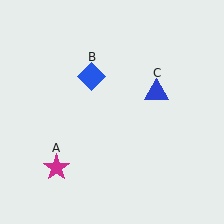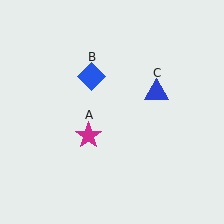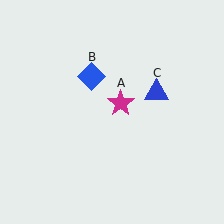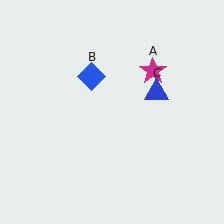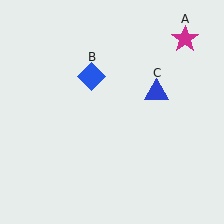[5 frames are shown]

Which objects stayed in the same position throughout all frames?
Blue diamond (object B) and blue triangle (object C) remained stationary.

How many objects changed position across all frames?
1 object changed position: magenta star (object A).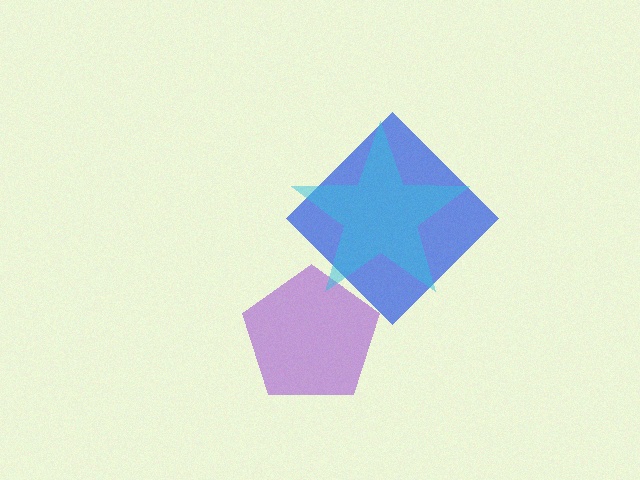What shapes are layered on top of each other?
The layered shapes are: a purple pentagon, a blue diamond, a cyan star.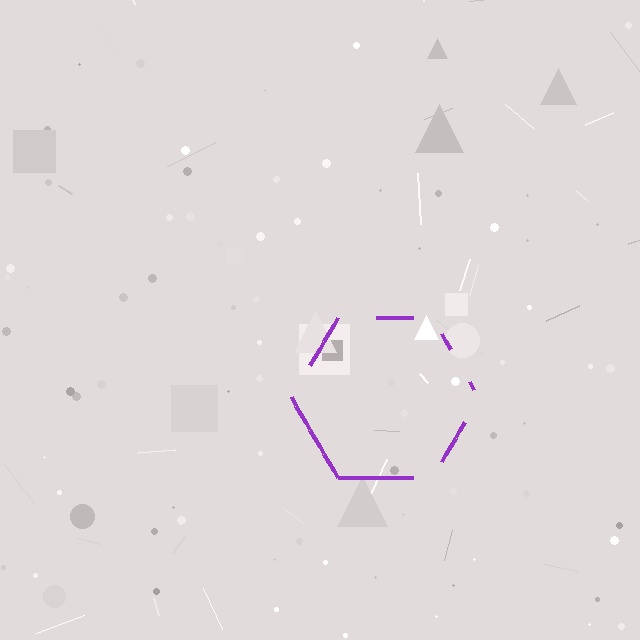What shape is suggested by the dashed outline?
The dashed outline suggests a hexagon.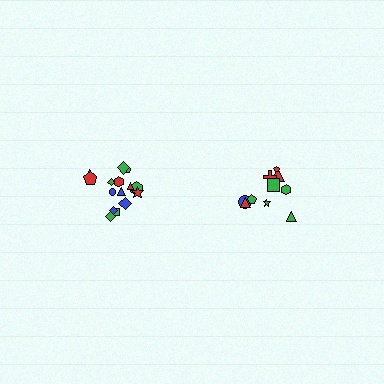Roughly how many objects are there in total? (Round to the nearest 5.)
Roughly 25 objects in total.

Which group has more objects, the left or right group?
The left group.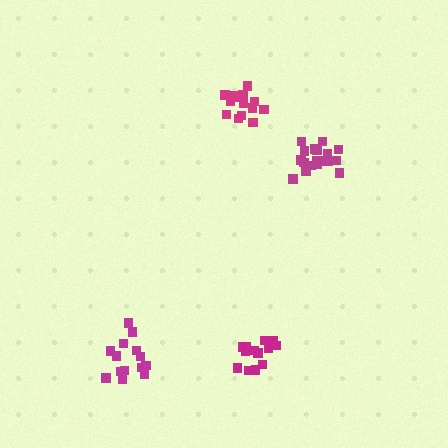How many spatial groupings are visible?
There are 4 spatial groupings.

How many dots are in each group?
Group 1: 19 dots, Group 2: 14 dots, Group 3: 14 dots, Group 4: 13 dots (60 total).